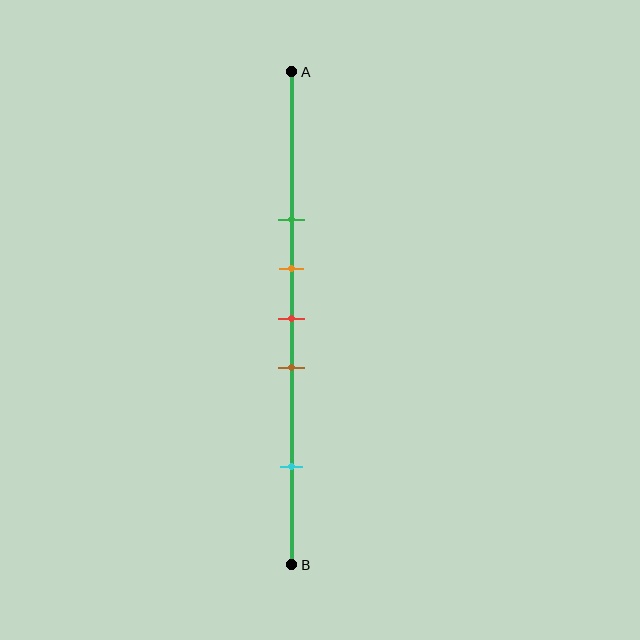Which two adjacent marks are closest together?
The orange and red marks are the closest adjacent pair.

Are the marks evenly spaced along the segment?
No, the marks are not evenly spaced.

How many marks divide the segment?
There are 5 marks dividing the segment.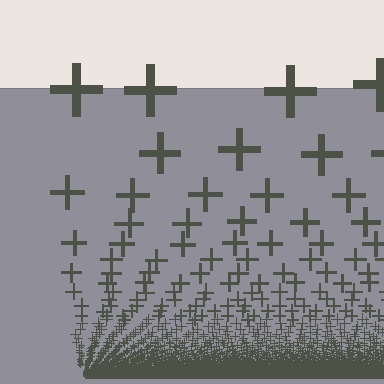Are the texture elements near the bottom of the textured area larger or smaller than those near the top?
Smaller. The gradient is inverted — elements near the bottom are smaller and denser.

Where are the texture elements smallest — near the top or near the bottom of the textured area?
Near the bottom.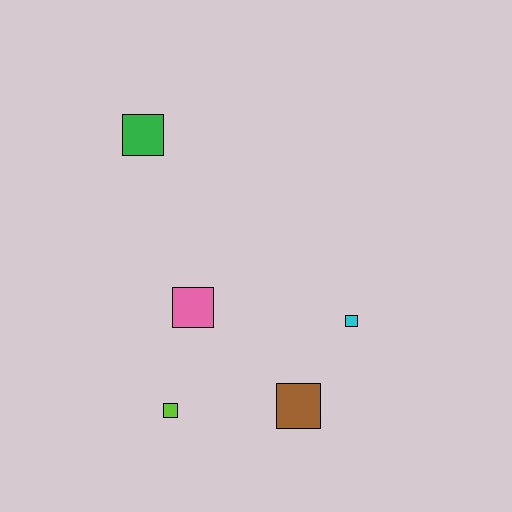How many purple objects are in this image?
There are no purple objects.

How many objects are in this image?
There are 5 objects.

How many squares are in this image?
There are 5 squares.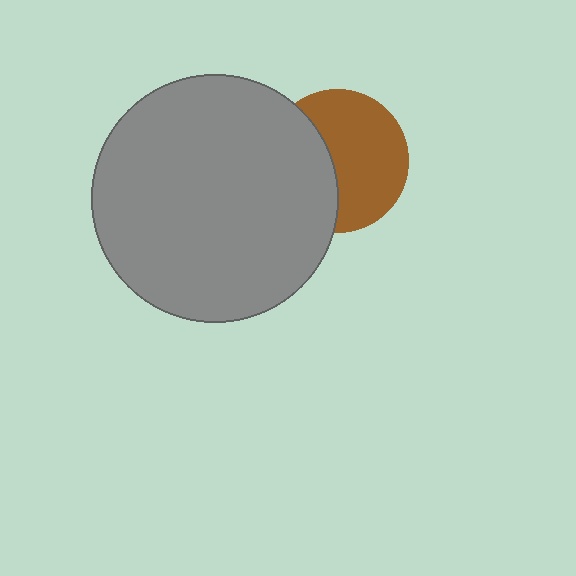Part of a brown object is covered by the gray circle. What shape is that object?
It is a circle.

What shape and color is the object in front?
The object in front is a gray circle.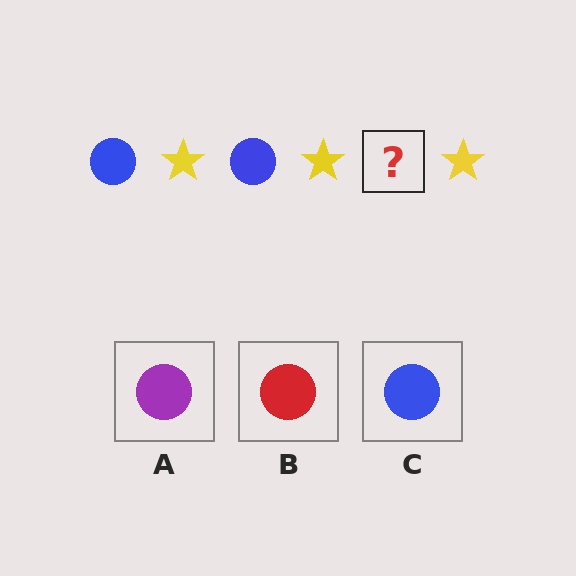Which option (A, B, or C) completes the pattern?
C.